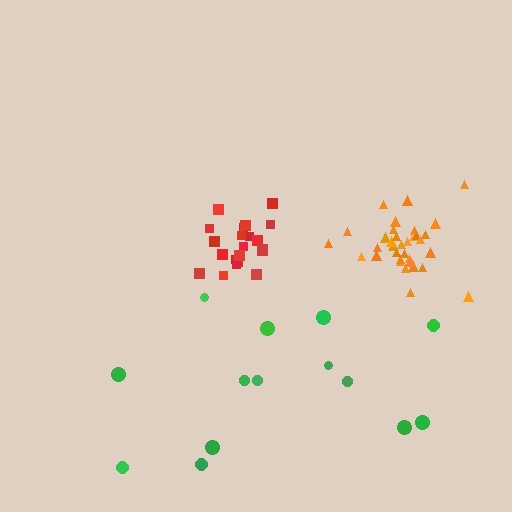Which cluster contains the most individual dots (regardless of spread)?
Orange (34).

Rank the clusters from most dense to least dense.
orange, red, green.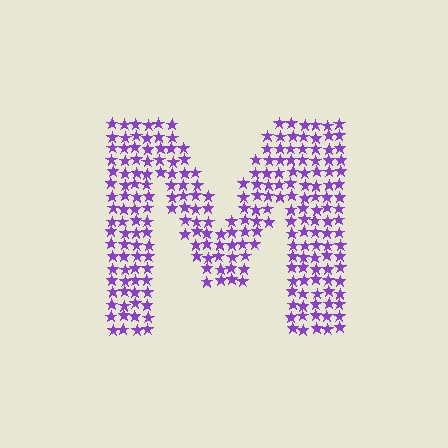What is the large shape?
The large shape is the letter M.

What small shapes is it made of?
It is made of small stars.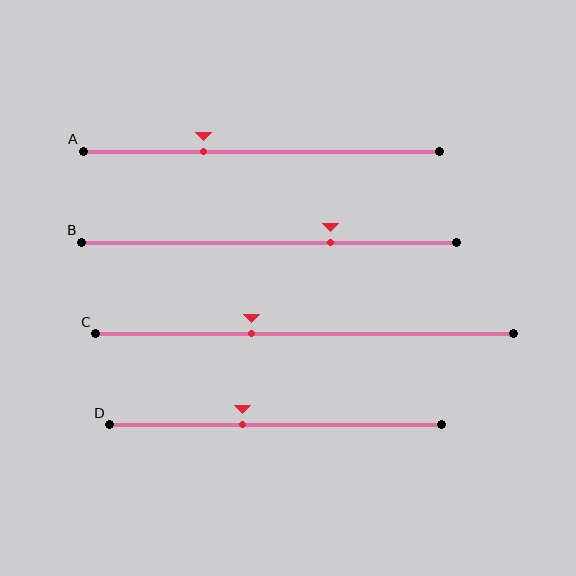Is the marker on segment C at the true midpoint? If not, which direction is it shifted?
No, the marker on segment C is shifted to the left by about 13% of the segment length.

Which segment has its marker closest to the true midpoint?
Segment D has its marker closest to the true midpoint.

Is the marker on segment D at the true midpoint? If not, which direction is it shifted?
No, the marker on segment D is shifted to the left by about 10% of the segment length.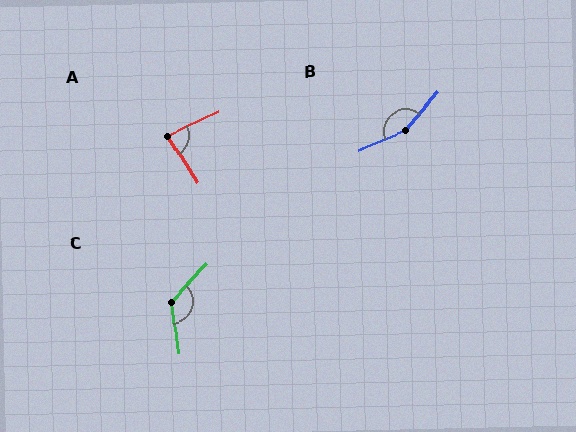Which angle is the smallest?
A, at approximately 83 degrees.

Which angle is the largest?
B, at approximately 153 degrees.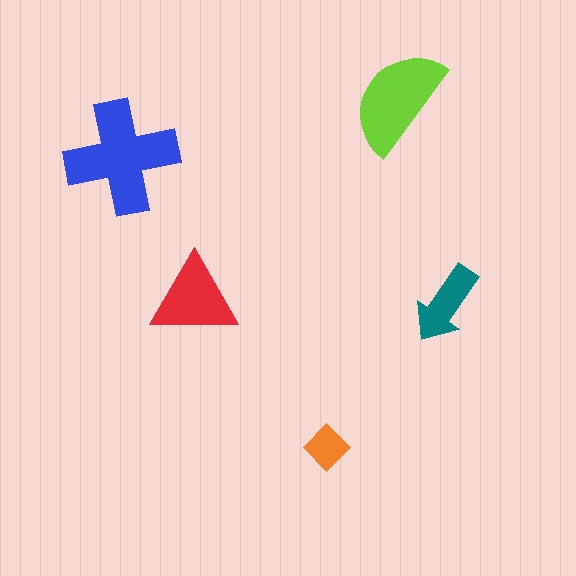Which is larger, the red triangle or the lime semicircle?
The lime semicircle.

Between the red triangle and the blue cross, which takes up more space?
The blue cross.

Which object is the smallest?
The orange diamond.